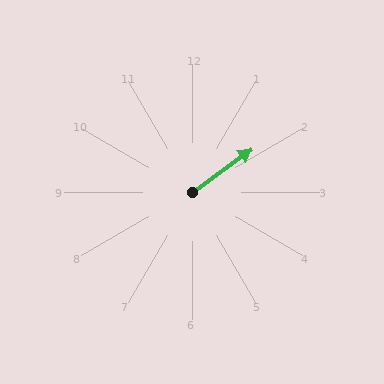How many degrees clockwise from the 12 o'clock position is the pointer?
Approximately 54 degrees.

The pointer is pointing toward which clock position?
Roughly 2 o'clock.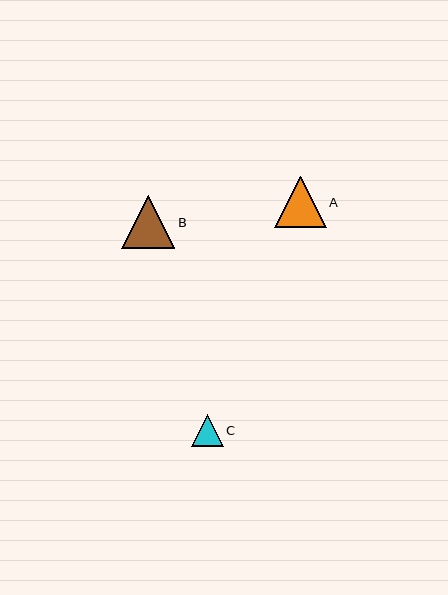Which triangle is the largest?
Triangle B is the largest with a size of approximately 53 pixels.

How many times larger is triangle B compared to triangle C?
Triangle B is approximately 1.7 times the size of triangle C.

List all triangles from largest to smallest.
From largest to smallest: B, A, C.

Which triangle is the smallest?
Triangle C is the smallest with a size of approximately 32 pixels.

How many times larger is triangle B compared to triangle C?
Triangle B is approximately 1.7 times the size of triangle C.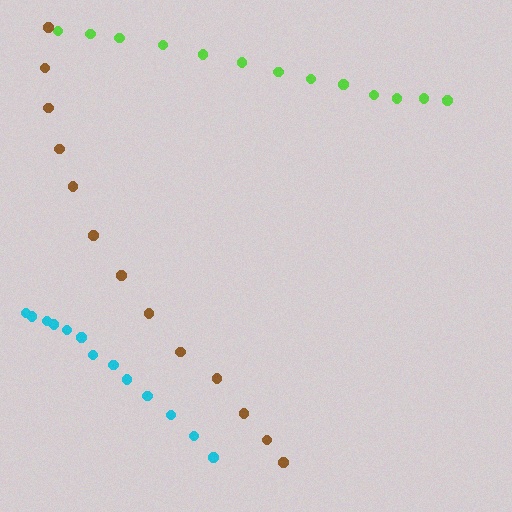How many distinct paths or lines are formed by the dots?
There are 3 distinct paths.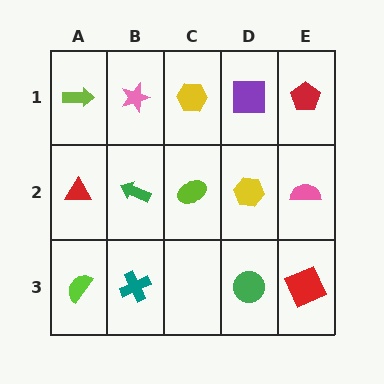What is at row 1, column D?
A purple square.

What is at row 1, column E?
A red pentagon.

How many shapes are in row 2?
5 shapes.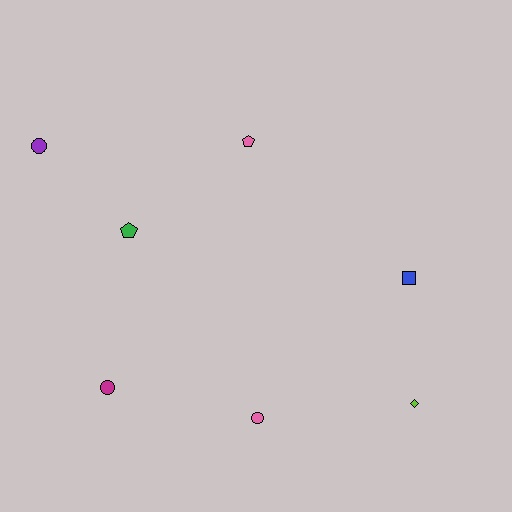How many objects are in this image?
There are 7 objects.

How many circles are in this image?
There are 3 circles.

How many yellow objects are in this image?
There are no yellow objects.